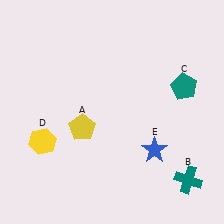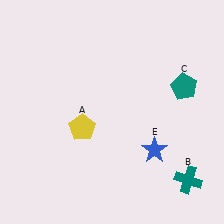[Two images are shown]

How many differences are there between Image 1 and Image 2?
There is 1 difference between the two images.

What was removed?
The yellow hexagon (D) was removed in Image 2.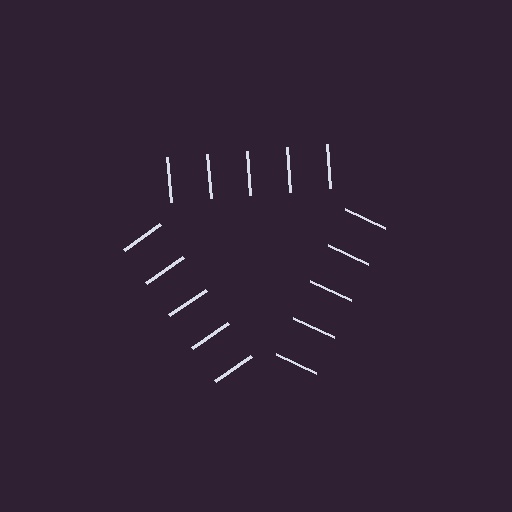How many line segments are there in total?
15 — 5 along each of the 3 edges.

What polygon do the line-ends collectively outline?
An illusory triangle — the line segments terminate on its edges but no continuous stroke is drawn.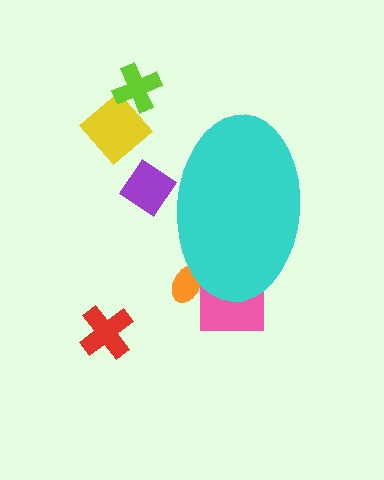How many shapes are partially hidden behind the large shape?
3 shapes are partially hidden.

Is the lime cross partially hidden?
No, the lime cross is fully visible.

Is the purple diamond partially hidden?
Yes, the purple diamond is partially hidden behind the cyan ellipse.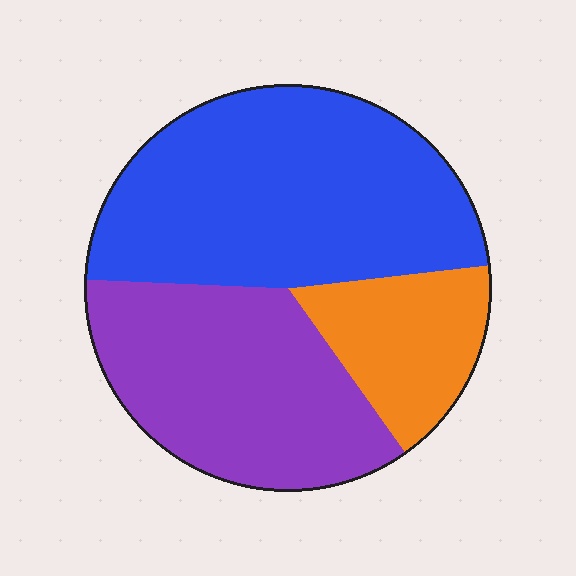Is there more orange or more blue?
Blue.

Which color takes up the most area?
Blue, at roughly 50%.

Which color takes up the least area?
Orange, at roughly 15%.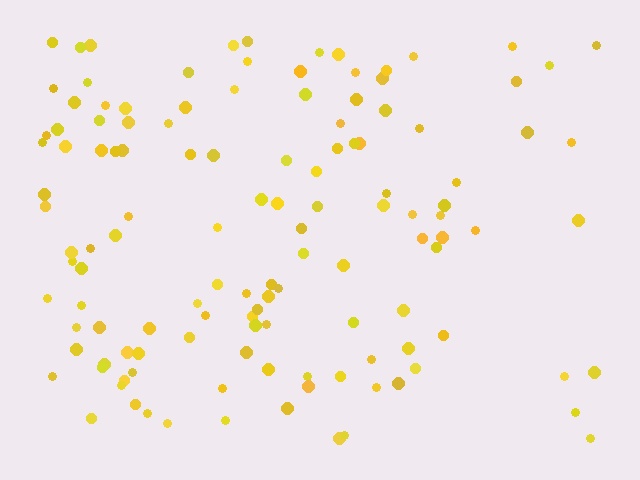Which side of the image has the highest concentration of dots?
The left.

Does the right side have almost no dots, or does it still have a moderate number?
Still a moderate number, just noticeably fewer than the left.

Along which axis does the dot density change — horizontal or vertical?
Horizontal.